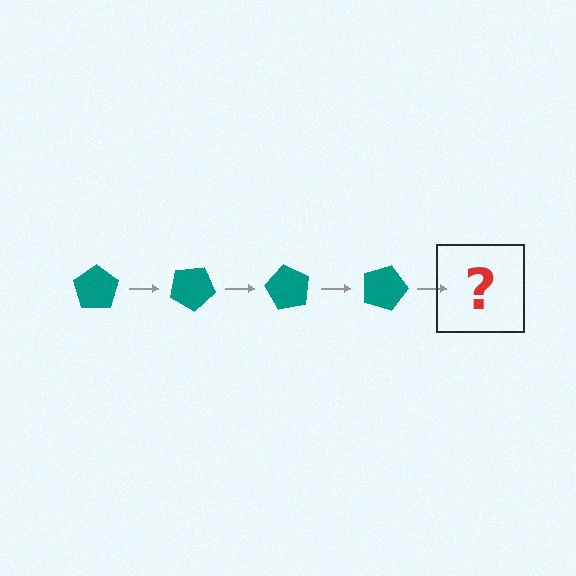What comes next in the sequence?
The next element should be a teal pentagon rotated 120 degrees.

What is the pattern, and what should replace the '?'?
The pattern is that the pentagon rotates 30 degrees each step. The '?' should be a teal pentagon rotated 120 degrees.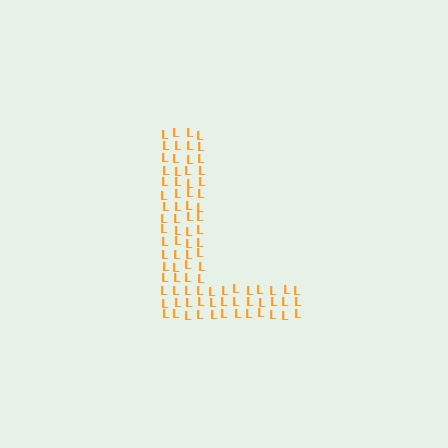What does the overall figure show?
The overall figure shows the letter L.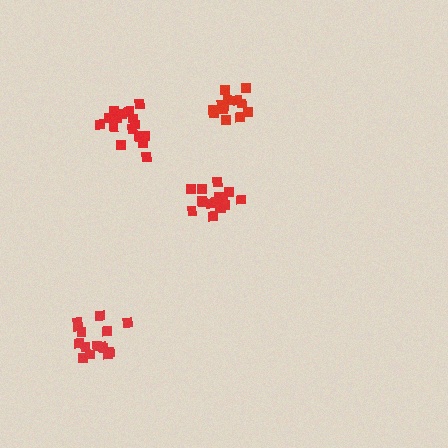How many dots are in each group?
Group 1: 15 dots, Group 2: 18 dots, Group 3: 13 dots, Group 4: 17 dots (63 total).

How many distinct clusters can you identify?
There are 4 distinct clusters.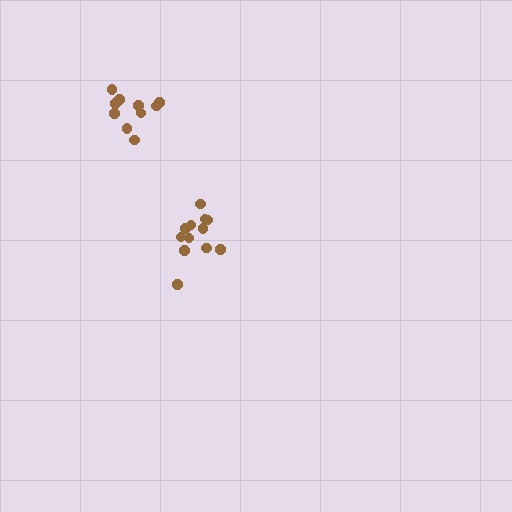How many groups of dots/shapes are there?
There are 2 groups.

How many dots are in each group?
Group 1: 10 dots, Group 2: 12 dots (22 total).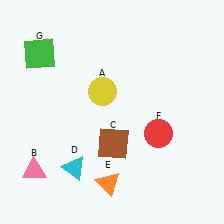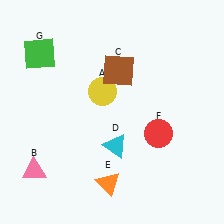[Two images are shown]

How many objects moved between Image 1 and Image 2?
2 objects moved between the two images.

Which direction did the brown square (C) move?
The brown square (C) moved up.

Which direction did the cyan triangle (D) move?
The cyan triangle (D) moved right.